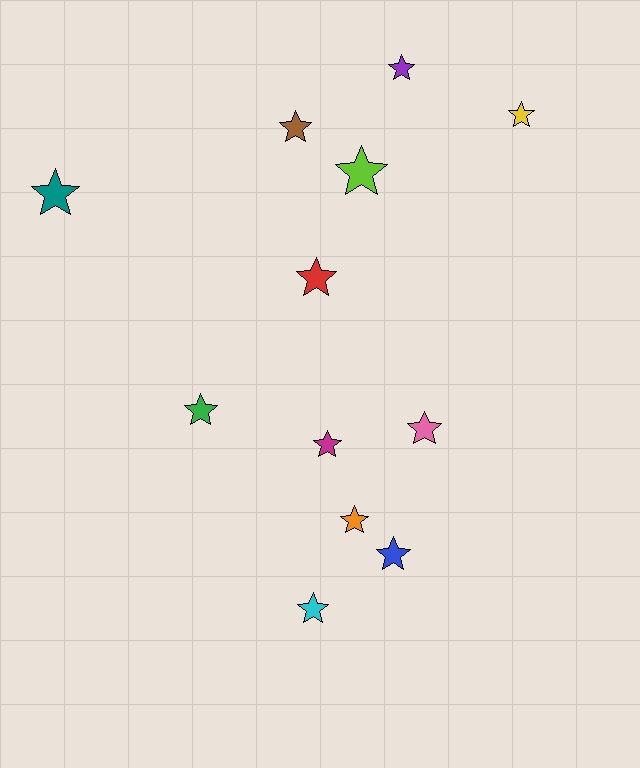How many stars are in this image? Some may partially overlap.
There are 12 stars.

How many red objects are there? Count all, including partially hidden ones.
There is 1 red object.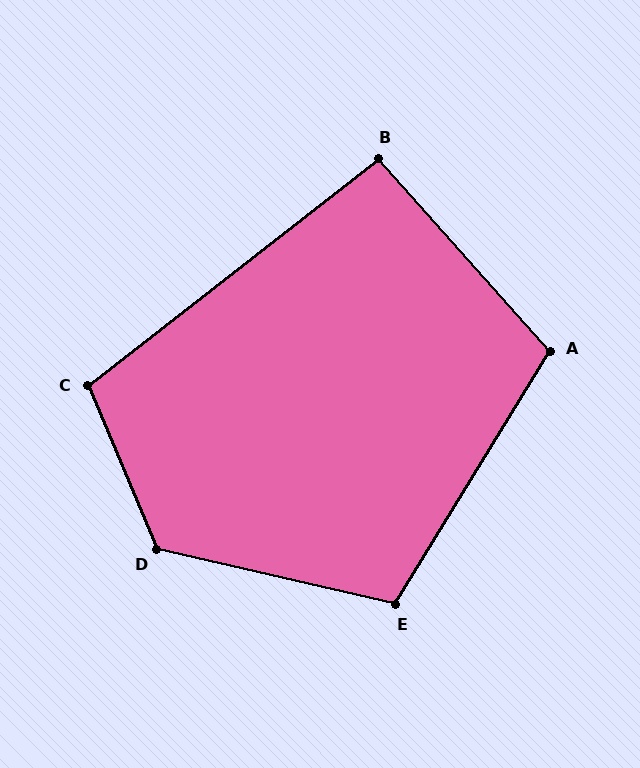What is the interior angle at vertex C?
Approximately 105 degrees (obtuse).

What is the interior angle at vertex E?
Approximately 109 degrees (obtuse).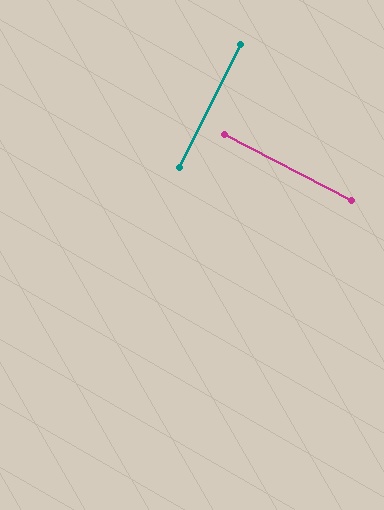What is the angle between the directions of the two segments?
Approximately 89 degrees.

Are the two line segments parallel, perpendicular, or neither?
Perpendicular — they meet at approximately 89°.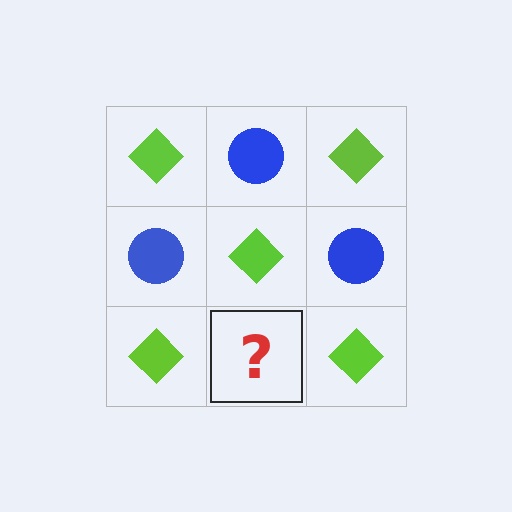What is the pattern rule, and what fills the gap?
The rule is that it alternates lime diamond and blue circle in a checkerboard pattern. The gap should be filled with a blue circle.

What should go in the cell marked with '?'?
The missing cell should contain a blue circle.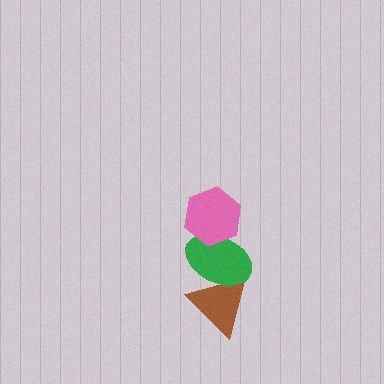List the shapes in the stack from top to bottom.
From top to bottom: the pink hexagon, the green ellipse, the brown triangle.